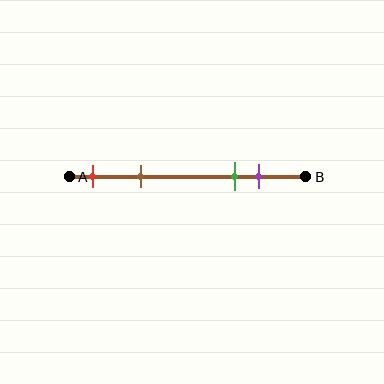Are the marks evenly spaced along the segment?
No, the marks are not evenly spaced.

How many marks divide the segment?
There are 4 marks dividing the segment.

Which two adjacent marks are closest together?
The green and purple marks are the closest adjacent pair.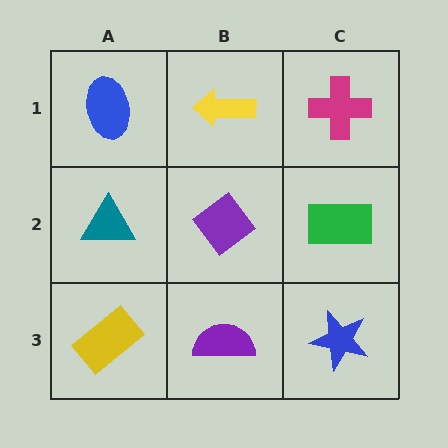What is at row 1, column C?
A magenta cross.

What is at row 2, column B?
A purple diamond.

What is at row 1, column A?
A blue ellipse.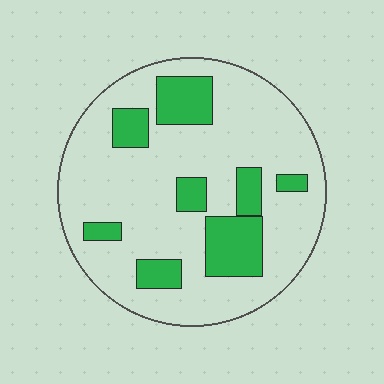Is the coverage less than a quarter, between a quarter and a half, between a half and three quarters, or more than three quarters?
Less than a quarter.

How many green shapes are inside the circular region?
8.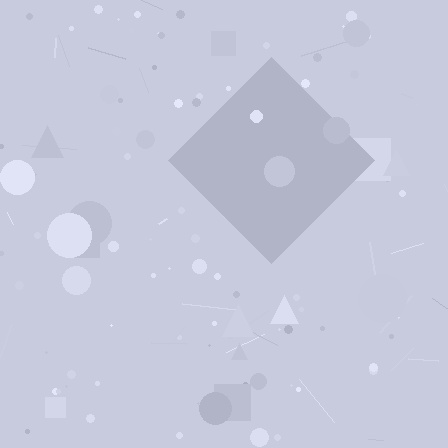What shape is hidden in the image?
A diamond is hidden in the image.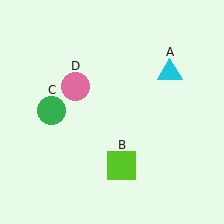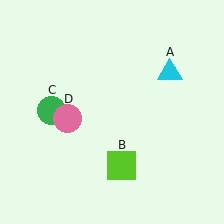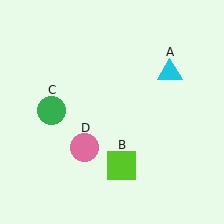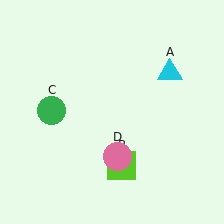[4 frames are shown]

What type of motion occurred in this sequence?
The pink circle (object D) rotated counterclockwise around the center of the scene.